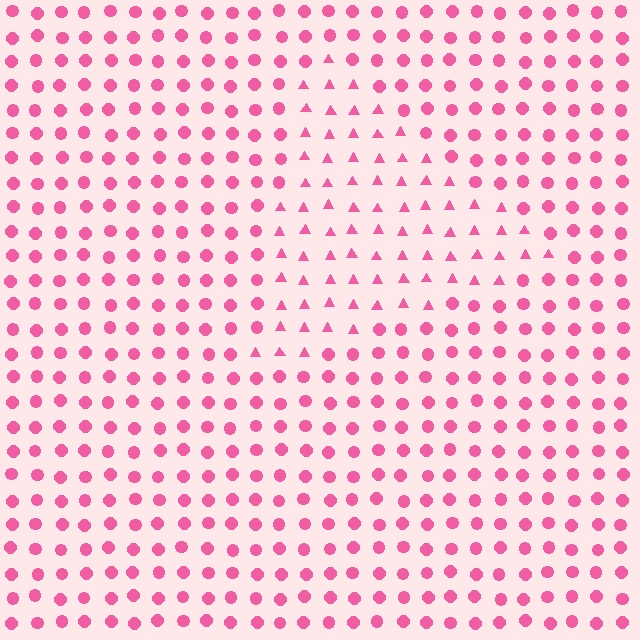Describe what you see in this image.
The image is filled with small pink elements arranged in a uniform grid. A triangle-shaped region contains triangles, while the surrounding area contains circles. The boundary is defined purely by the change in element shape.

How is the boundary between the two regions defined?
The boundary is defined by a change in element shape: triangles inside vs. circles outside. All elements share the same color and spacing.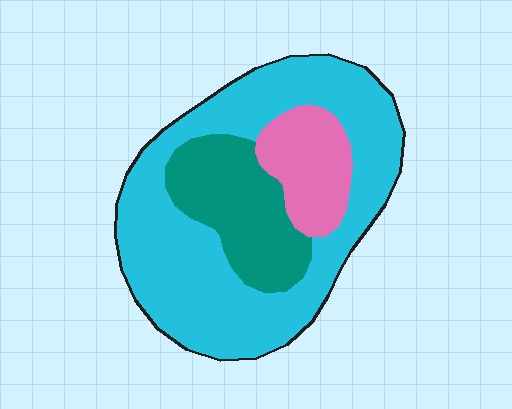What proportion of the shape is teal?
Teal covers roughly 20% of the shape.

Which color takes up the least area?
Pink, at roughly 15%.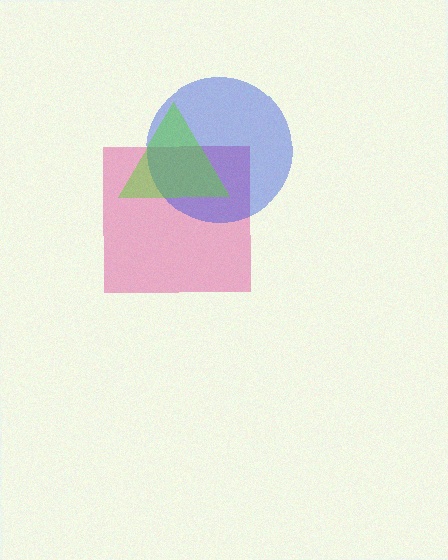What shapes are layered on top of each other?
The layered shapes are: a pink square, a blue circle, a lime triangle.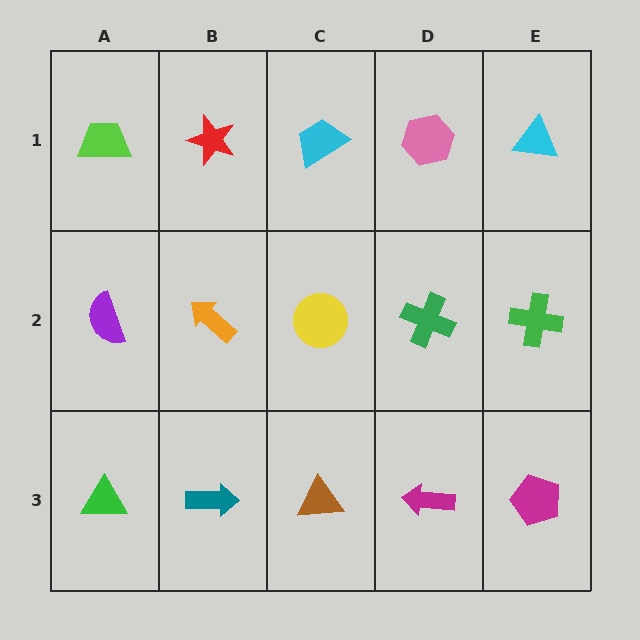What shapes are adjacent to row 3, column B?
An orange arrow (row 2, column B), a green triangle (row 3, column A), a brown triangle (row 3, column C).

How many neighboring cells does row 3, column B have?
3.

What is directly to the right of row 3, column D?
A magenta pentagon.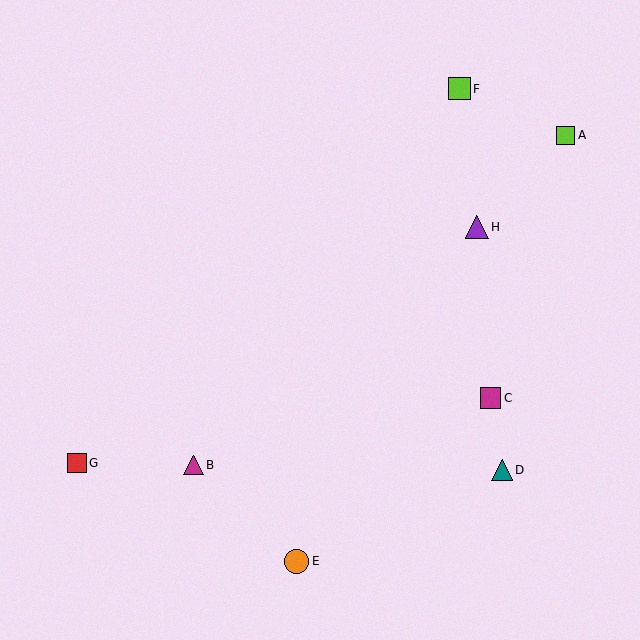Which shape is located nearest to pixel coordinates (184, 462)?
The magenta triangle (labeled B) at (193, 465) is nearest to that location.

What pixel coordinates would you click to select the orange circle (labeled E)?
Click at (297, 561) to select the orange circle E.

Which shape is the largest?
The orange circle (labeled E) is the largest.